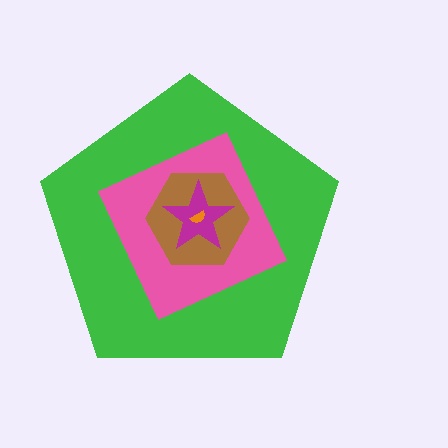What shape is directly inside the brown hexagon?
The magenta star.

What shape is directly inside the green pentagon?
The pink square.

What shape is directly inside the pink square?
The brown hexagon.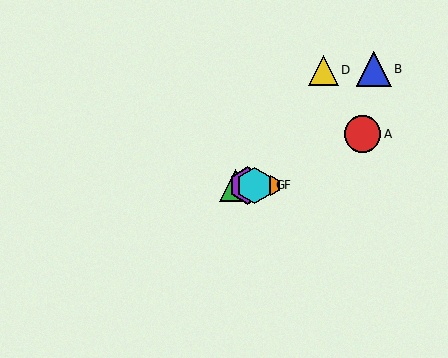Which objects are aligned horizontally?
Objects C, E, F, G are aligned horizontally.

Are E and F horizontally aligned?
Yes, both are at y≈185.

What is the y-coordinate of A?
Object A is at y≈134.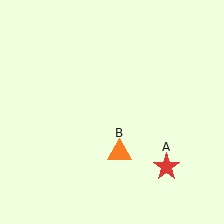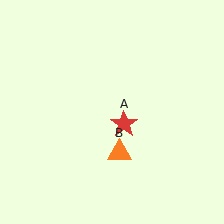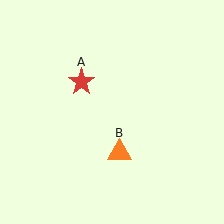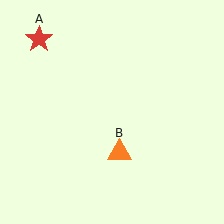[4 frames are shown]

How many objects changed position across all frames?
1 object changed position: red star (object A).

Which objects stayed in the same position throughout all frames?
Orange triangle (object B) remained stationary.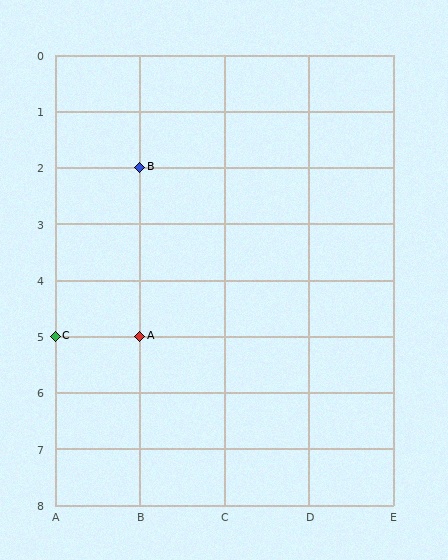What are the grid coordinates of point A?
Point A is at grid coordinates (B, 5).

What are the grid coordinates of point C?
Point C is at grid coordinates (A, 5).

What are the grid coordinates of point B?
Point B is at grid coordinates (B, 2).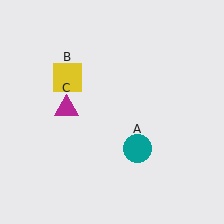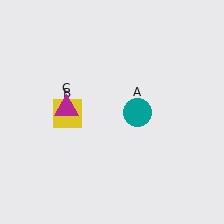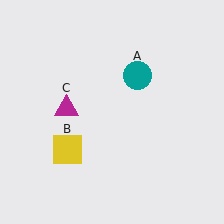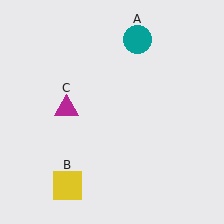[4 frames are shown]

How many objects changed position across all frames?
2 objects changed position: teal circle (object A), yellow square (object B).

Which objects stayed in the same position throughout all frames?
Magenta triangle (object C) remained stationary.